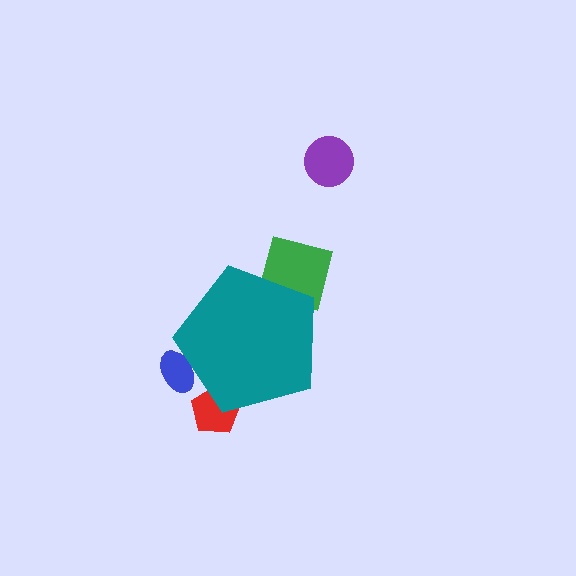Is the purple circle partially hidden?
No, the purple circle is fully visible.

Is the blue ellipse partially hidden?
Yes, the blue ellipse is partially hidden behind the teal pentagon.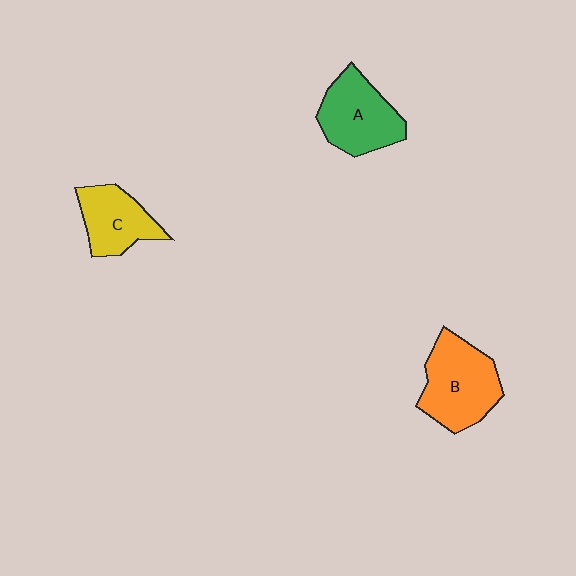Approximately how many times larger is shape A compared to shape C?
Approximately 1.2 times.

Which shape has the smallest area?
Shape C (yellow).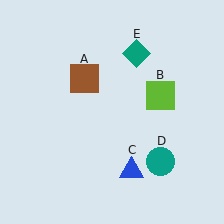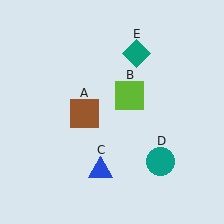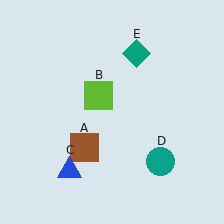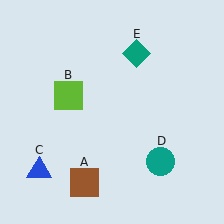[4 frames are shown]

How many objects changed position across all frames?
3 objects changed position: brown square (object A), lime square (object B), blue triangle (object C).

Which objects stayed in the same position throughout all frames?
Teal circle (object D) and teal diamond (object E) remained stationary.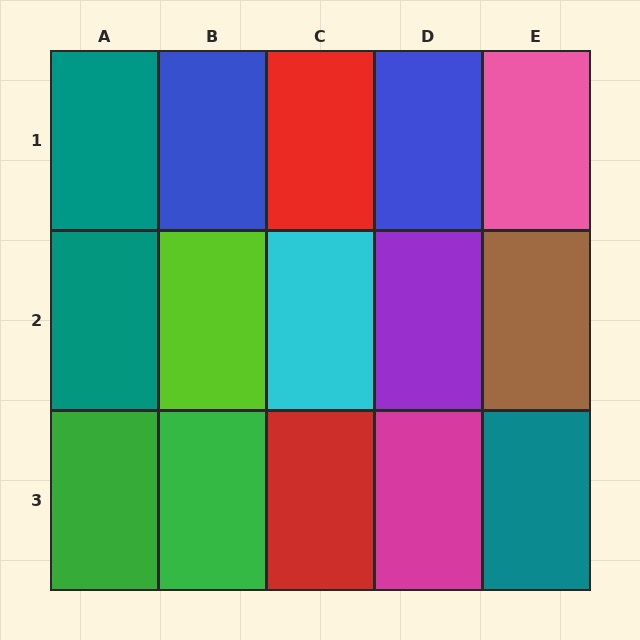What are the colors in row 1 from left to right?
Teal, blue, red, blue, pink.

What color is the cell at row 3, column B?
Green.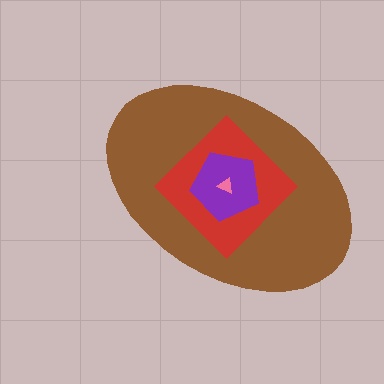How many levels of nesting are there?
4.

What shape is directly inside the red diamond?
The purple pentagon.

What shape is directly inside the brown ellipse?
The red diamond.